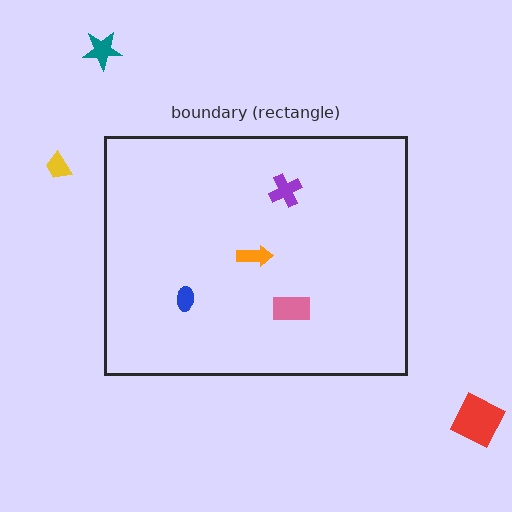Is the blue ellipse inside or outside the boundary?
Inside.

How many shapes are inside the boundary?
4 inside, 3 outside.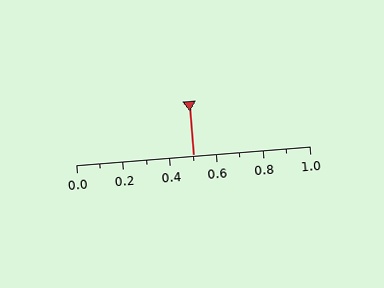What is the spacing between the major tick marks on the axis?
The major ticks are spaced 0.2 apart.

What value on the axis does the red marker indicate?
The marker indicates approximately 0.5.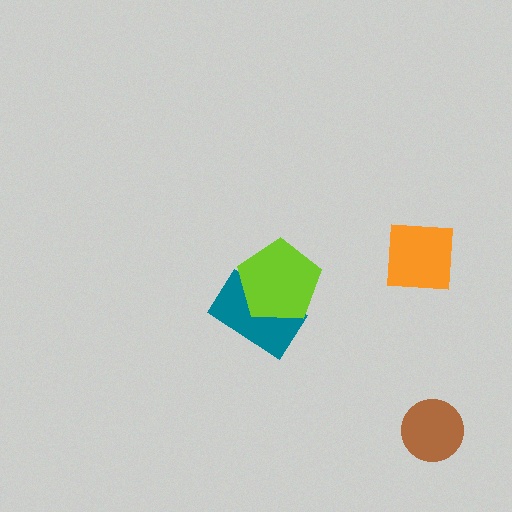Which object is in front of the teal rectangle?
The lime pentagon is in front of the teal rectangle.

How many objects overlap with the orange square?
0 objects overlap with the orange square.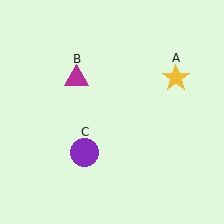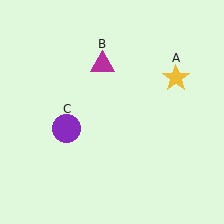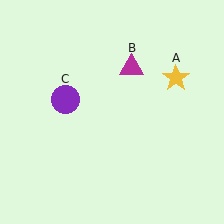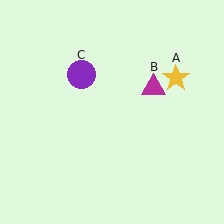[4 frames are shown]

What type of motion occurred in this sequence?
The magenta triangle (object B), purple circle (object C) rotated clockwise around the center of the scene.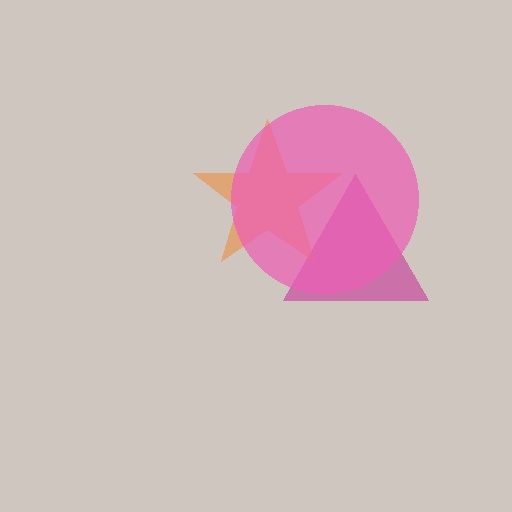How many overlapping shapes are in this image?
There are 3 overlapping shapes in the image.